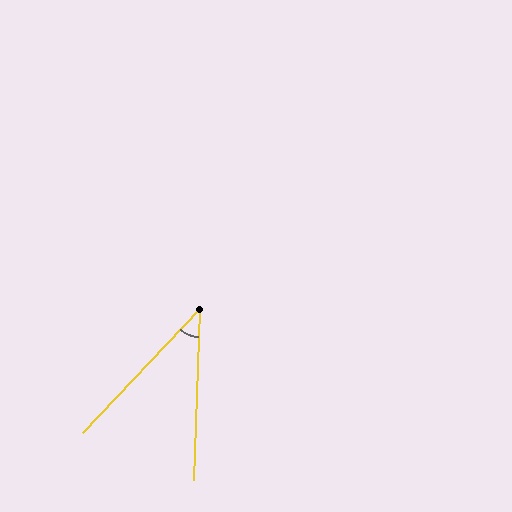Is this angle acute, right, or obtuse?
It is acute.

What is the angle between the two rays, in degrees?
Approximately 42 degrees.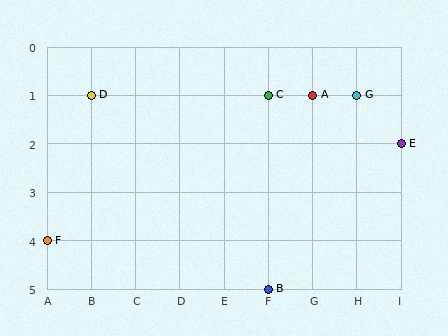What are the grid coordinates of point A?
Point A is at grid coordinates (G, 1).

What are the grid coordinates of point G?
Point G is at grid coordinates (H, 1).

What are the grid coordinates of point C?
Point C is at grid coordinates (F, 1).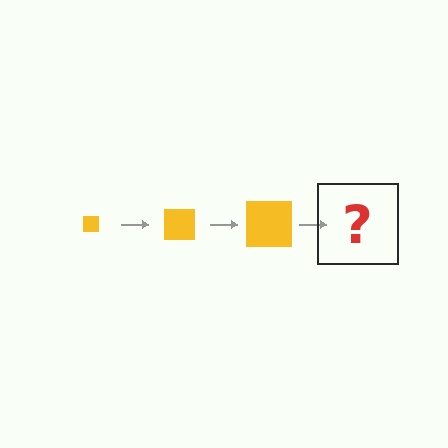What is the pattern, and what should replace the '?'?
The pattern is that the square gets progressively larger each step. The '?' should be a yellow square, larger than the previous one.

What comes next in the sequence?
The next element should be a yellow square, larger than the previous one.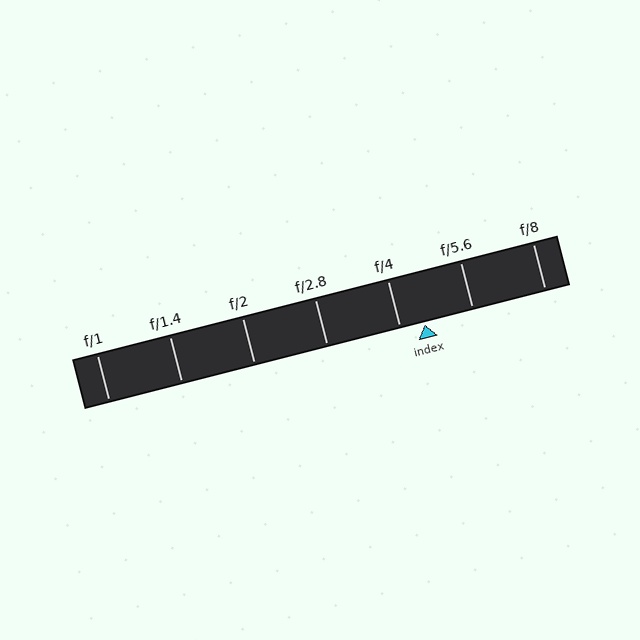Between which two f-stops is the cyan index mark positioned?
The index mark is between f/4 and f/5.6.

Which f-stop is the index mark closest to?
The index mark is closest to f/4.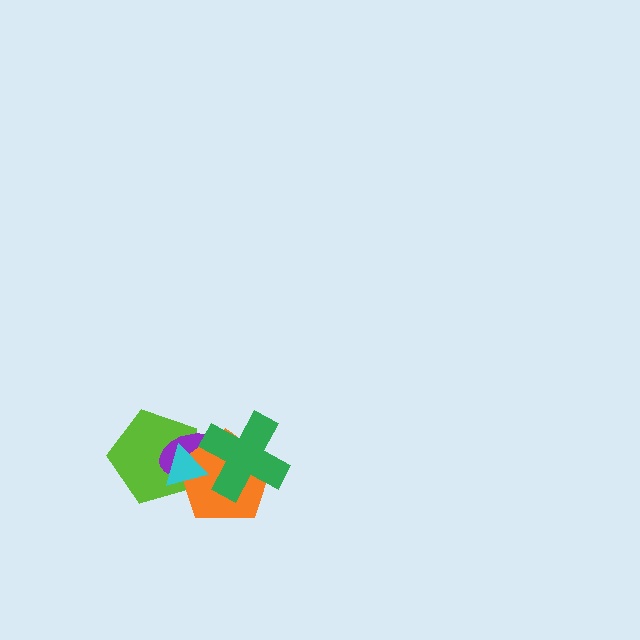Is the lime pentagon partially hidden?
Yes, it is partially covered by another shape.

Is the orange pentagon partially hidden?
Yes, it is partially covered by another shape.